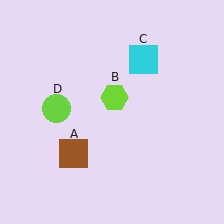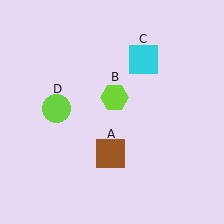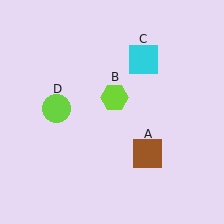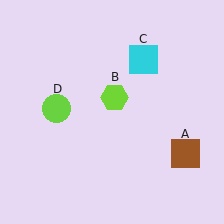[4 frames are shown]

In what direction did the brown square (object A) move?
The brown square (object A) moved right.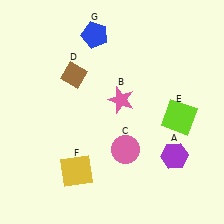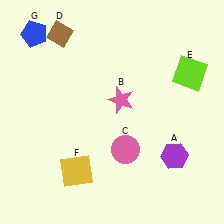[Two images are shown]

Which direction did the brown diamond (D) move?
The brown diamond (D) moved up.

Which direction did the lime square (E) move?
The lime square (E) moved up.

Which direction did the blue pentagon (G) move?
The blue pentagon (G) moved left.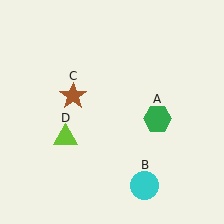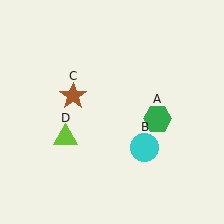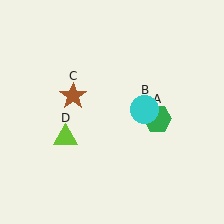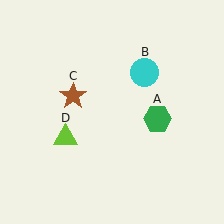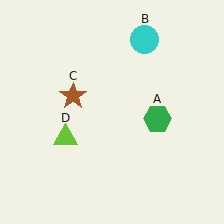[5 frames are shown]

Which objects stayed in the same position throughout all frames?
Green hexagon (object A) and brown star (object C) and lime triangle (object D) remained stationary.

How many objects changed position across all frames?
1 object changed position: cyan circle (object B).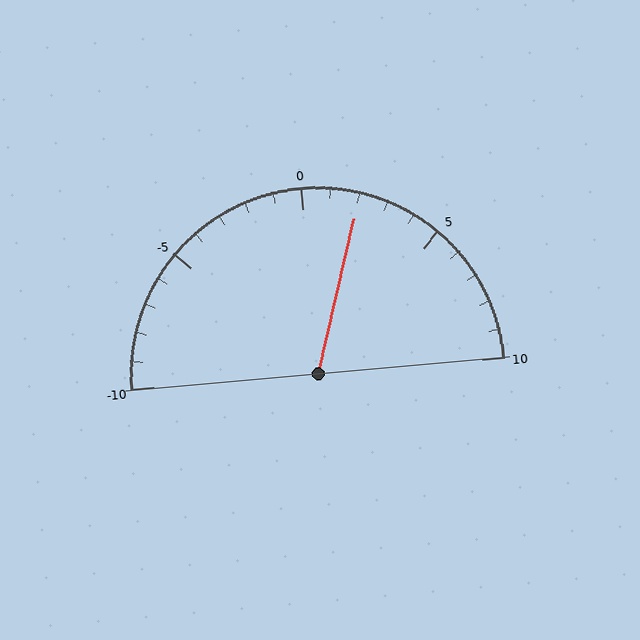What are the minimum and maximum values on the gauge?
The gauge ranges from -10 to 10.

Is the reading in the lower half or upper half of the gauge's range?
The reading is in the upper half of the range (-10 to 10).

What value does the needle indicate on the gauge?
The needle indicates approximately 2.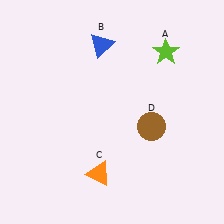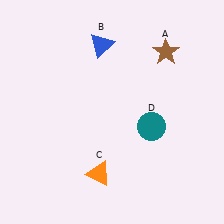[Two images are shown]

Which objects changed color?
A changed from lime to brown. D changed from brown to teal.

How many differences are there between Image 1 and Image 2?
There are 2 differences between the two images.